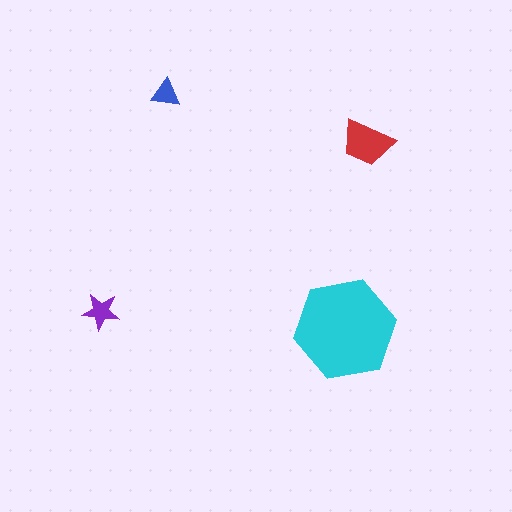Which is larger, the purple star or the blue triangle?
The purple star.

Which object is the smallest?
The blue triangle.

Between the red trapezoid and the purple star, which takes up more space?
The red trapezoid.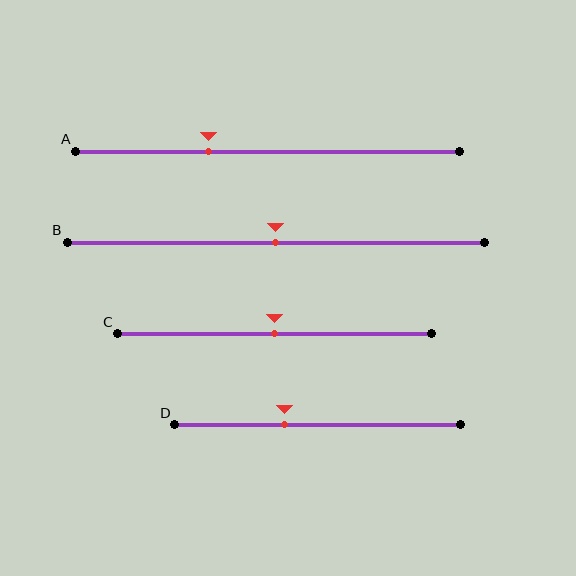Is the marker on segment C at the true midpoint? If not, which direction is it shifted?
Yes, the marker on segment C is at the true midpoint.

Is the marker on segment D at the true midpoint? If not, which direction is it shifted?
No, the marker on segment D is shifted to the left by about 12% of the segment length.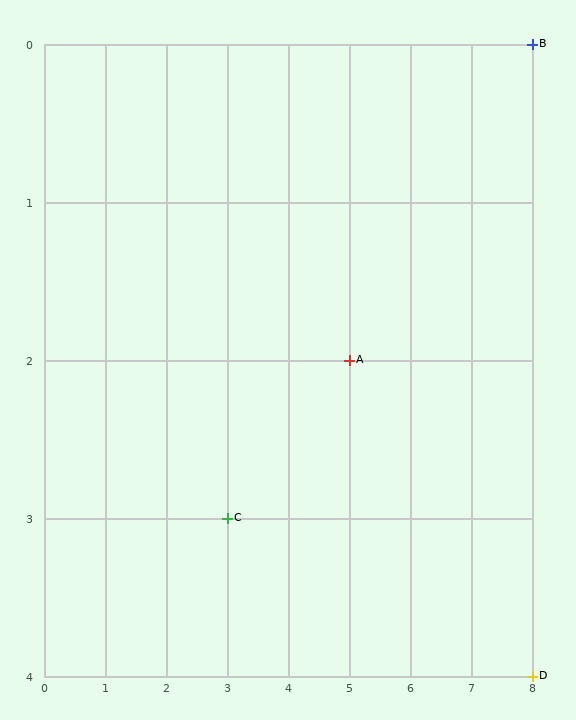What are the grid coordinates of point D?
Point D is at grid coordinates (8, 4).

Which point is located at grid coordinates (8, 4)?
Point D is at (8, 4).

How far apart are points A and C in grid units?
Points A and C are 2 columns and 1 row apart (about 2.2 grid units diagonally).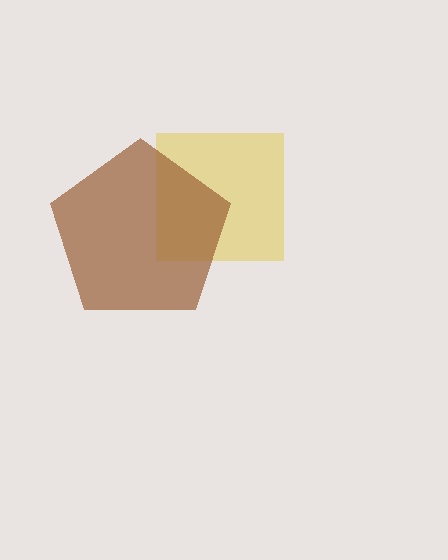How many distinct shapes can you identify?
There are 2 distinct shapes: a yellow square, a brown pentagon.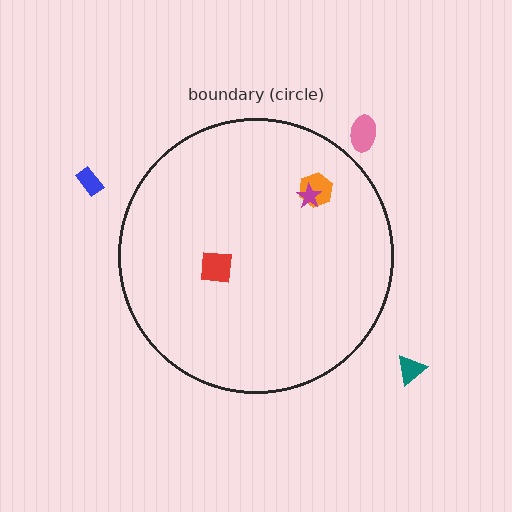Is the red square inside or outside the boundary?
Inside.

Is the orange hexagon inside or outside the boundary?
Inside.